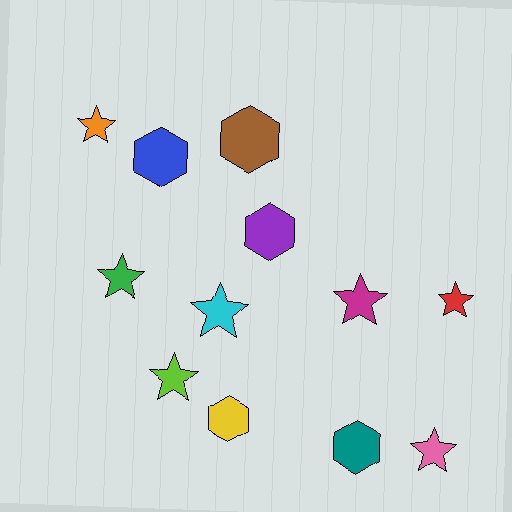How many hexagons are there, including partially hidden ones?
There are 5 hexagons.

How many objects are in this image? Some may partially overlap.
There are 12 objects.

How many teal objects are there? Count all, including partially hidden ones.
There is 1 teal object.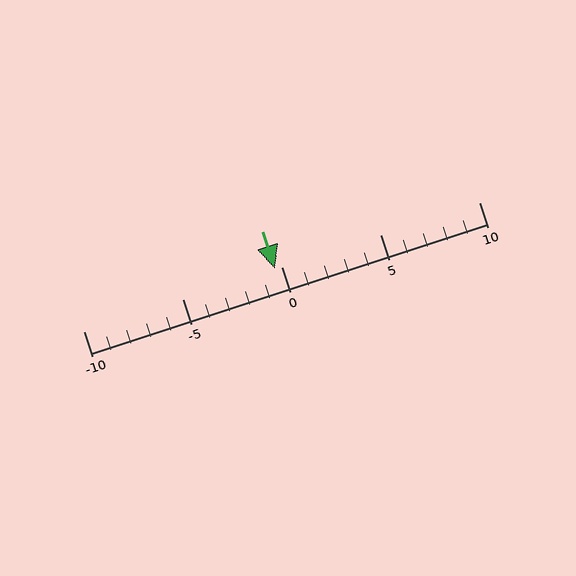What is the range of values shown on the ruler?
The ruler shows values from -10 to 10.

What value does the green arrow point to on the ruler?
The green arrow points to approximately 0.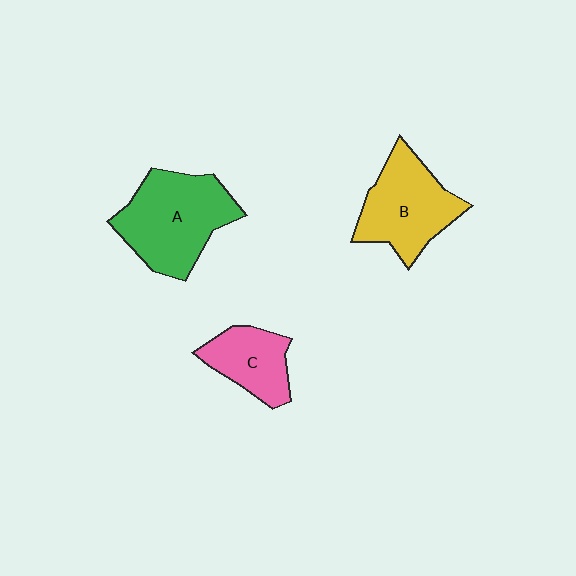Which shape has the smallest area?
Shape C (pink).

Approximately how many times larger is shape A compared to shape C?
Approximately 1.8 times.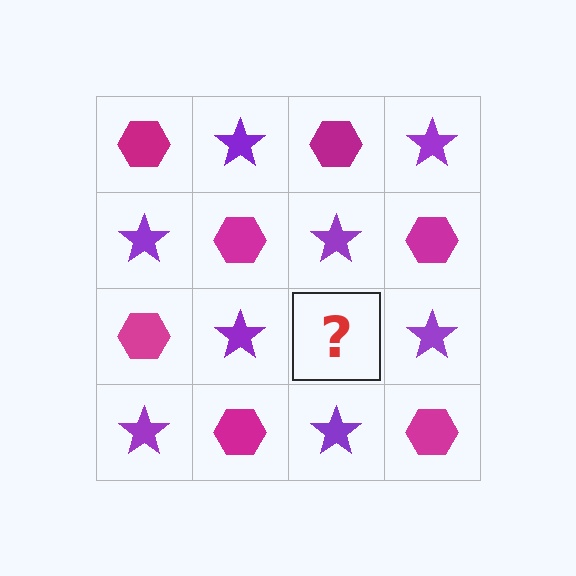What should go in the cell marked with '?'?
The missing cell should contain a magenta hexagon.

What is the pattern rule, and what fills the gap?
The rule is that it alternates magenta hexagon and purple star in a checkerboard pattern. The gap should be filled with a magenta hexagon.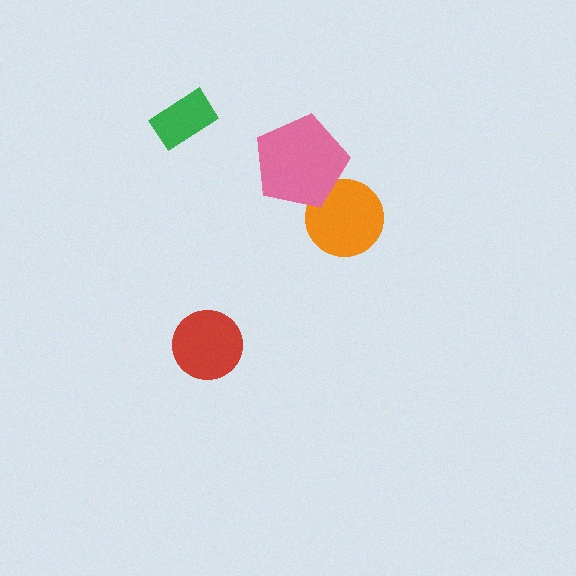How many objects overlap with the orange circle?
1 object overlaps with the orange circle.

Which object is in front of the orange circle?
The pink pentagon is in front of the orange circle.